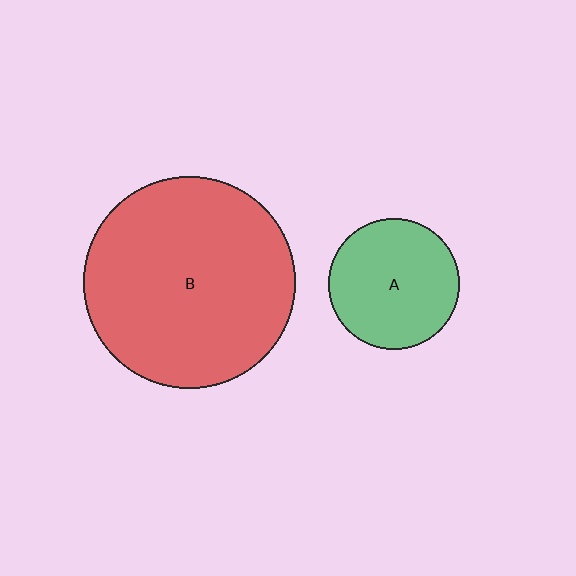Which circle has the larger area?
Circle B (red).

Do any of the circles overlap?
No, none of the circles overlap.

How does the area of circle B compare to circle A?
Approximately 2.6 times.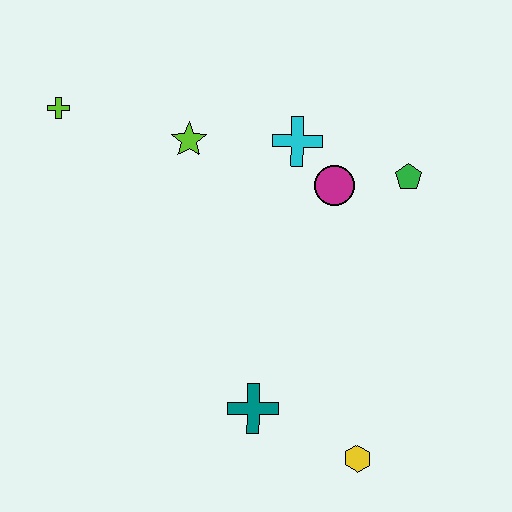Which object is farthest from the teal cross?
The lime cross is farthest from the teal cross.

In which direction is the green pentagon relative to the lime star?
The green pentagon is to the right of the lime star.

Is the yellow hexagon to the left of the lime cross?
No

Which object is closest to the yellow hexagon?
The teal cross is closest to the yellow hexagon.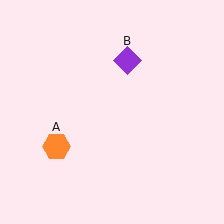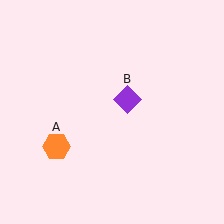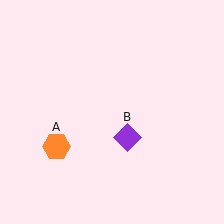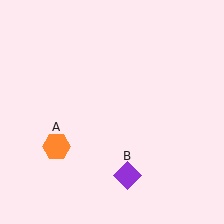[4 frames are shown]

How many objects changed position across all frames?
1 object changed position: purple diamond (object B).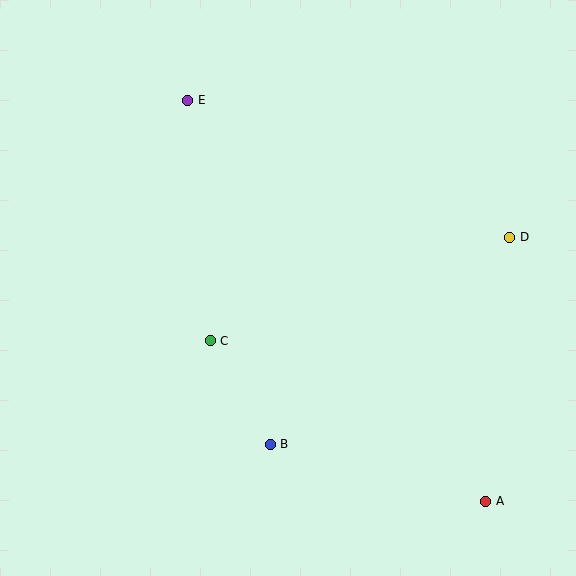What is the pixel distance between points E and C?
The distance between E and C is 241 pixels.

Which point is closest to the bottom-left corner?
Point B is closest to the bottom-left corner.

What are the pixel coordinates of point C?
Point C is at (210, 341).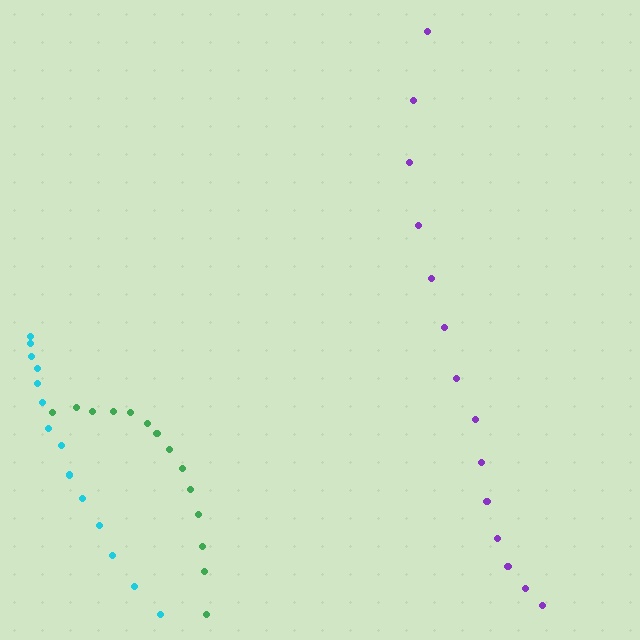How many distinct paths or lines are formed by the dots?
There are 3 distinct paths.